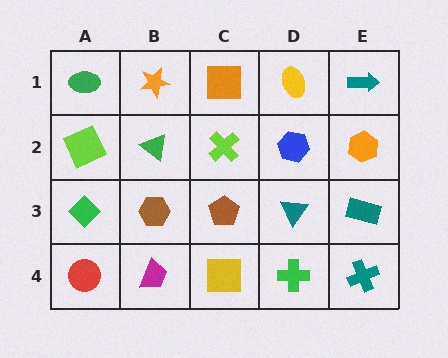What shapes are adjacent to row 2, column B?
An orange star (row 1, column B), a brown hexagon (row 3, column B), a lime square (row 2, column A), a lime cross (row 2, column C).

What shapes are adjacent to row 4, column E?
A teal rectangle (row 3, column E), a green cross (row 4, column D).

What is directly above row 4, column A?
A green diamond.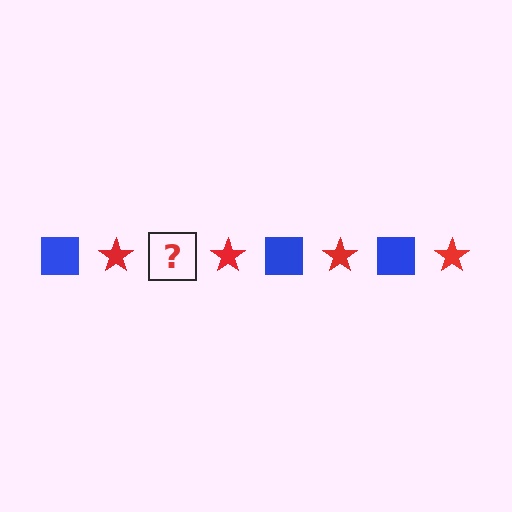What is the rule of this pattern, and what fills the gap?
The rule is that the pattern alternates between blue square and red star. The gap should be filled with a blue square.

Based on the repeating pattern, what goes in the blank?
The blank should be a blue square.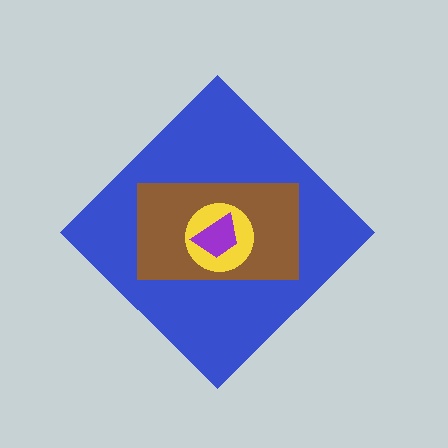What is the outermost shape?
The blue diamond.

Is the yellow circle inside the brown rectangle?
Yes.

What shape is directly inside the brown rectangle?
The yellow circle.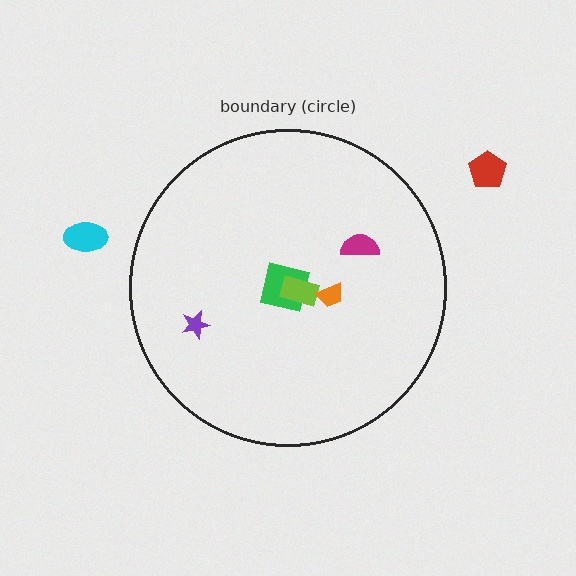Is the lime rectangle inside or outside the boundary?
Inside.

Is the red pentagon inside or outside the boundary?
Outside.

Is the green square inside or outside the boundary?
Inside.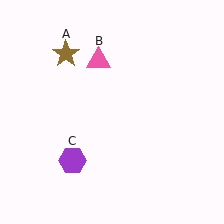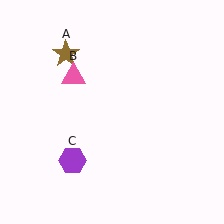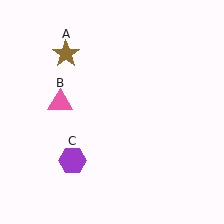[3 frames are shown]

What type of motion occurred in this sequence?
The pink triangle (object B) rotated counterclockwise around the center of the scene.